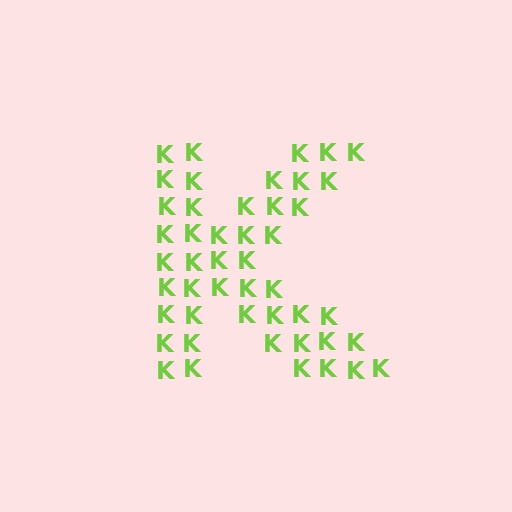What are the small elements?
The small elements are letter K's.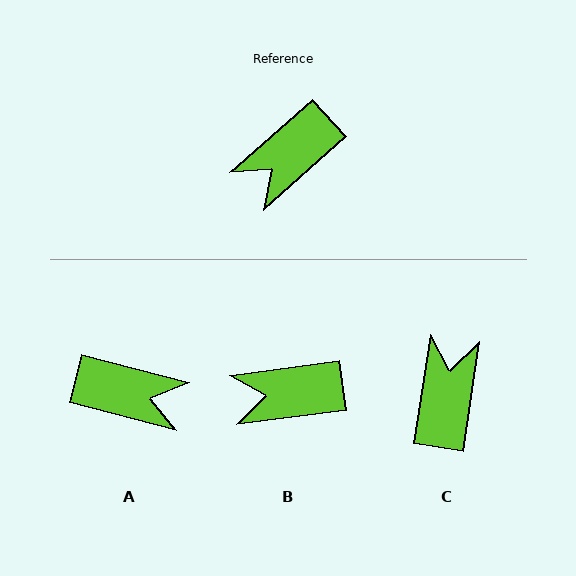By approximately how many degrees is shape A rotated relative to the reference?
Approximately 124 degrees counter-clockwise.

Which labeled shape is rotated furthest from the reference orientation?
C, about 140 degrees away.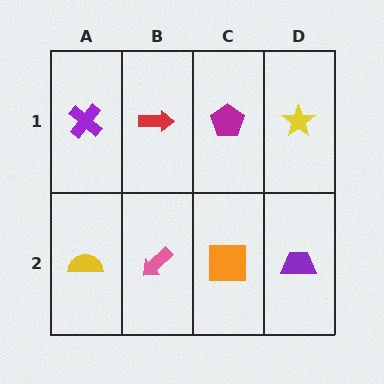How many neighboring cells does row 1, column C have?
3.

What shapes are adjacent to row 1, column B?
A pink arrow (row 2, column B), a purple cross (row 1, column A), a magenta pentagon (row 1, column C).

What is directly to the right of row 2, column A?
A pink arrow.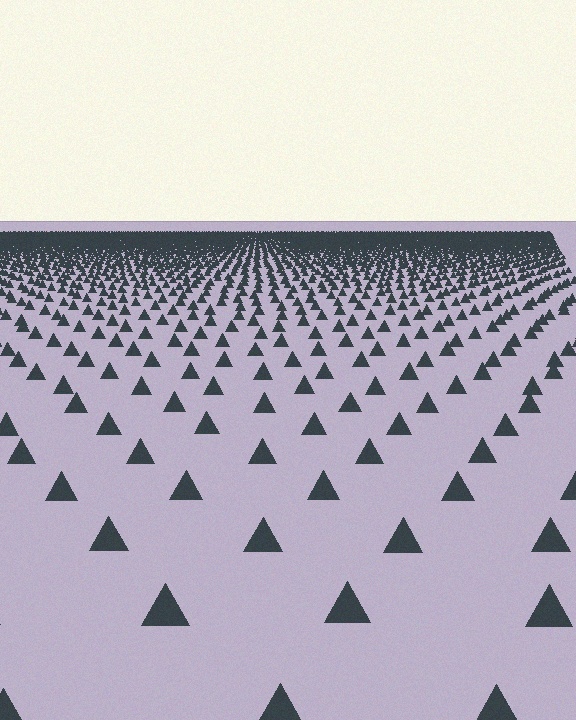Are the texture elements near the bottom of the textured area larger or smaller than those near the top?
Larger. Near the bottom, elements are closer to the viewer and appear at a bigger on-screen size.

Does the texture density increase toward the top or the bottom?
Density increases toward the top.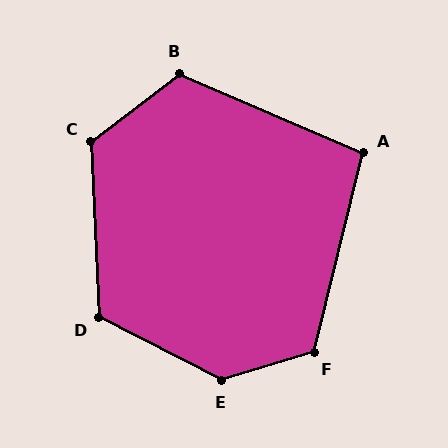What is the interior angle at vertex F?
Approximately 121 degrees (obtuse).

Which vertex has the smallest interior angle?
A, at approximately 99 degrees.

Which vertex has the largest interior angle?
E, at approximately 136 degrees.